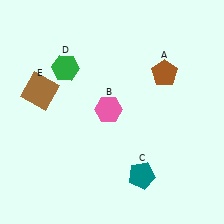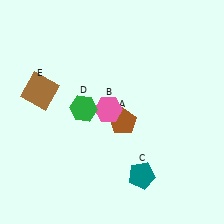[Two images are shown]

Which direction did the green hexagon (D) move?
The green hexagon (D) moved down.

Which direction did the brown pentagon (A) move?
The brown pentagon (A) moved down.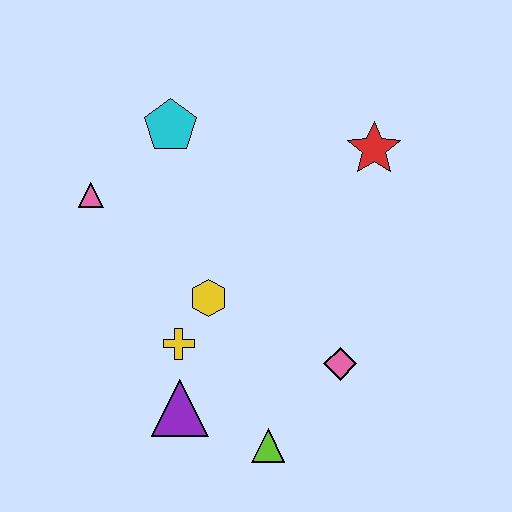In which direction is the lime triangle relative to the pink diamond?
The lime triangle is below the pink diamond.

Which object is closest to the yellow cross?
The yellow hexagon is closest to the yellow cross.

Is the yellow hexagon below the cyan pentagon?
Yes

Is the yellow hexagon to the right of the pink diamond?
No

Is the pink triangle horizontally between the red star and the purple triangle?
No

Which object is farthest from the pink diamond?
The pink triangle is farthest from the pink diamond.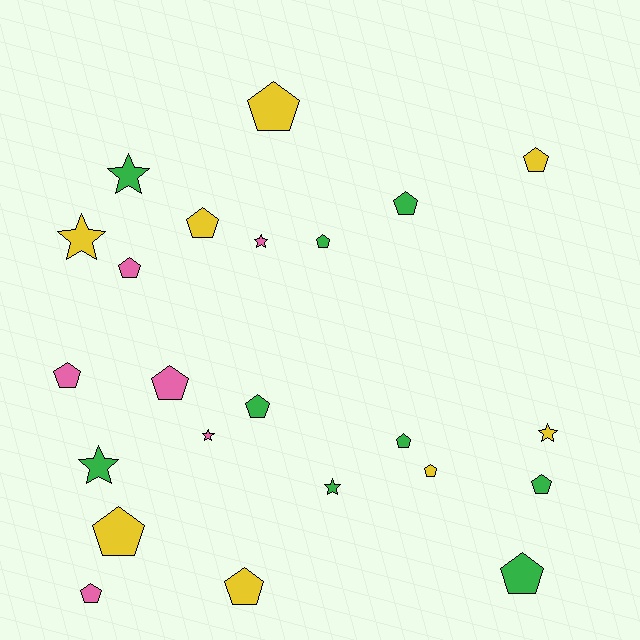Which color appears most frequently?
Green, with 9 objects.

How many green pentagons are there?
There are 6 green pentagons.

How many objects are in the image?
There are 23 objects.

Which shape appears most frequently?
Pentagon, with 16 objects.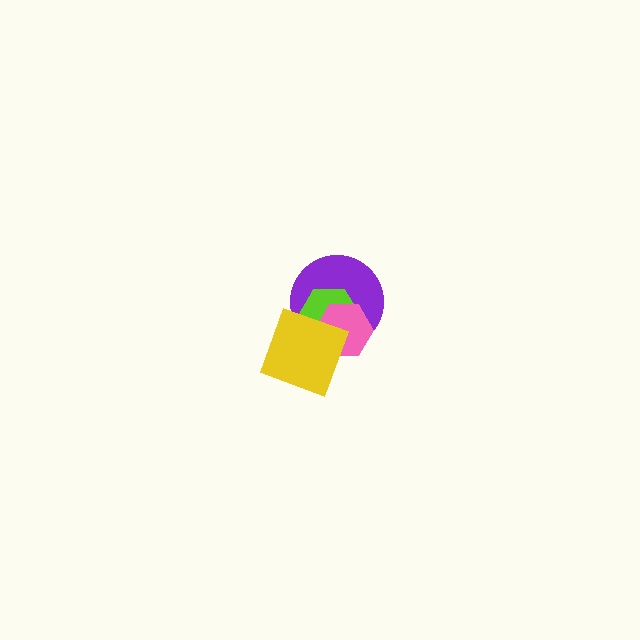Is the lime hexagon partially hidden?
Yes, it is partially covered by another shape.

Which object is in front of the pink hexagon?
The yellow diamond is in front of the pink hexagon.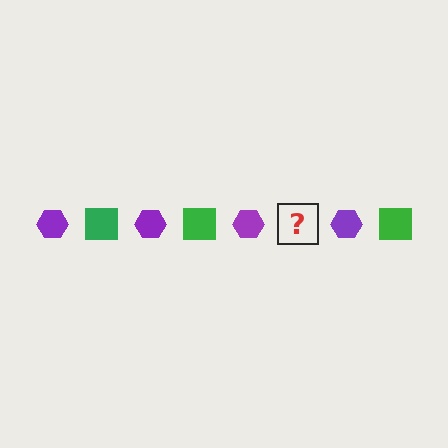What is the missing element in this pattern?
The missing element is a green square.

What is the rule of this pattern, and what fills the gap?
The rule is that the pattern alternates between purple hexagon and green square. The gap should be filled with a green square.